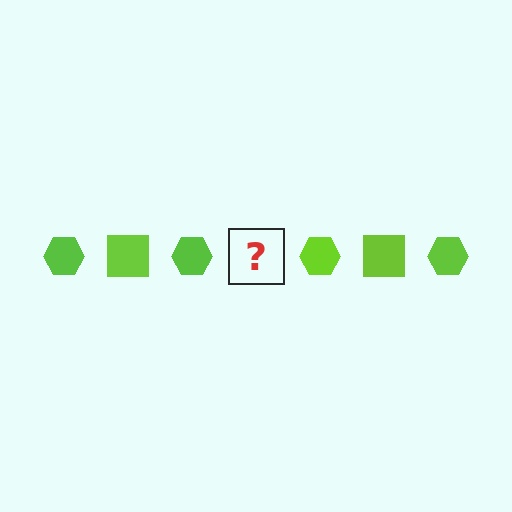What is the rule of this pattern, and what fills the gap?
The rule is that the pattern cycles through hexagon, square shapes in lime. The gap should be filled with a lime square.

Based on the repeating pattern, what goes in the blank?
The blank should be a lime square.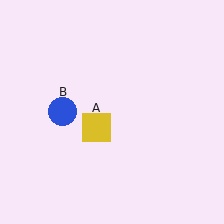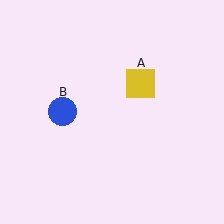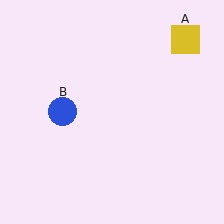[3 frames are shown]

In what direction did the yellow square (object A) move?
The yellow square (object A) moved up and to the right.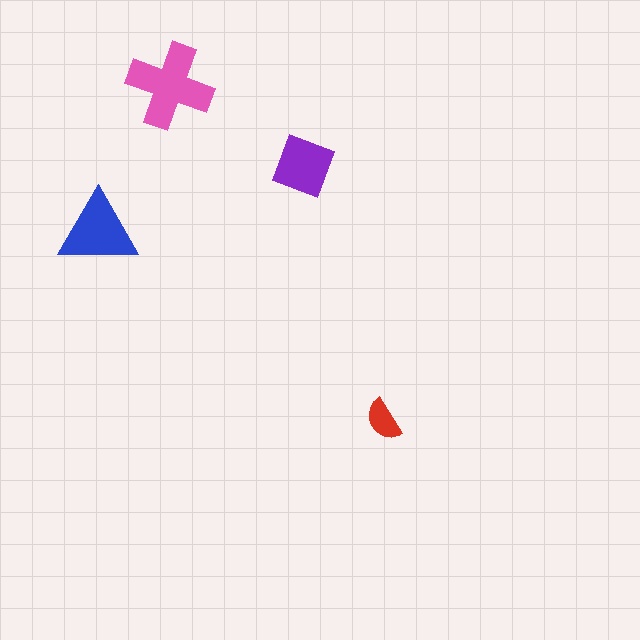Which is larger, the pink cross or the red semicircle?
The pink cross.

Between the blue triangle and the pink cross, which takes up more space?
The pink cross.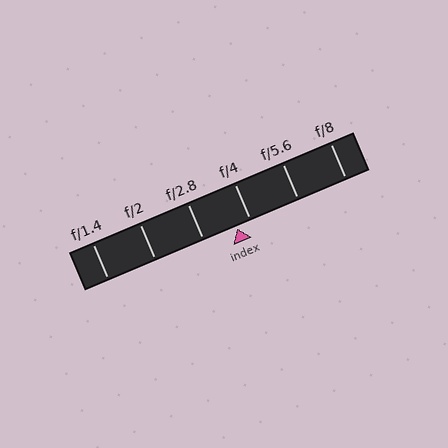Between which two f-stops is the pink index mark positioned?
The index mark is between f/2.8 and f/4.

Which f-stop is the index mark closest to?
The index mark is closest to f/4.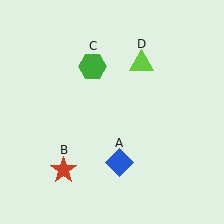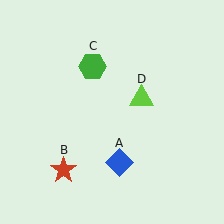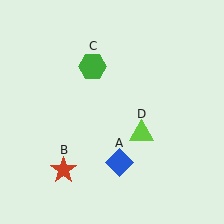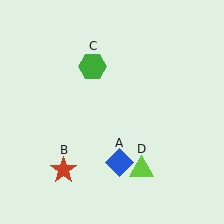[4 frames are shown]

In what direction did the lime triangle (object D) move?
The lime triangle (object D) moved down.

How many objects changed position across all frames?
1 object changed position: lime triangle (object D).